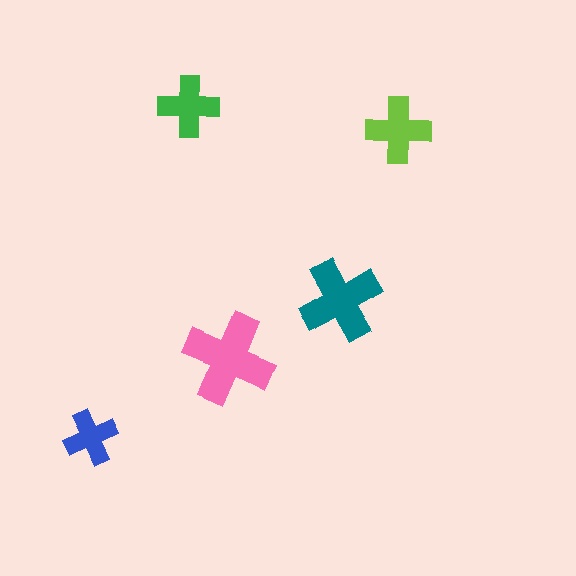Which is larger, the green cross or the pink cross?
The pink one.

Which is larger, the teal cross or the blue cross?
The teal one.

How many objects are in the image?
There are 5 objects in the image.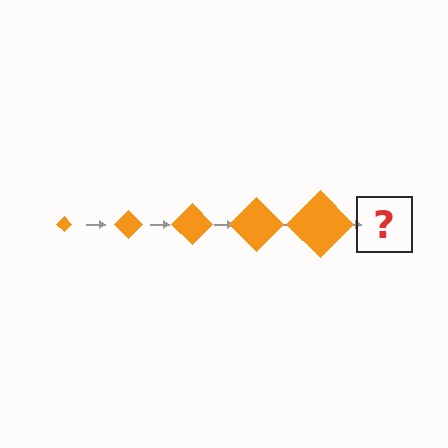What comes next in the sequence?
The next element should be an orange diamond, larger than the previous one.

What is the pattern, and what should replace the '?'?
The pattern is that the diamond gets progressively larger each step. The '?' should be an orange diamond, larger than the previous one.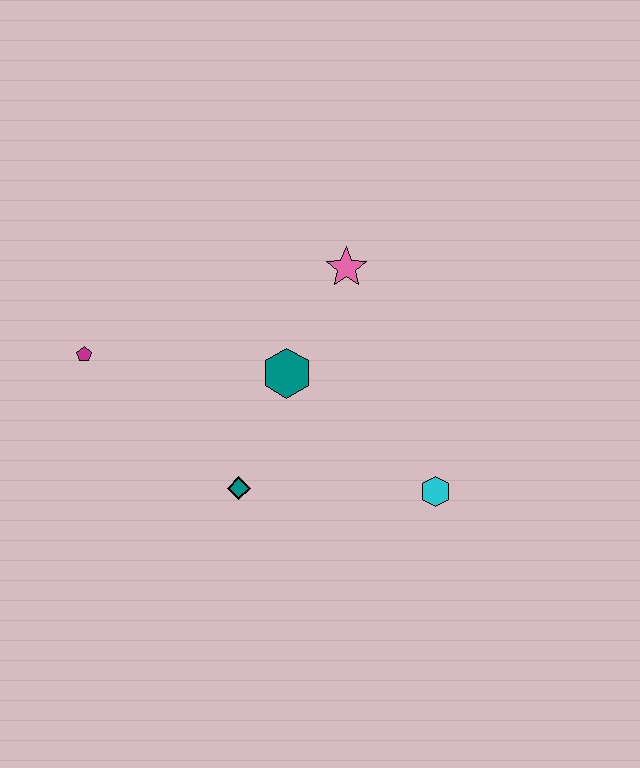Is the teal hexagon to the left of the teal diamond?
No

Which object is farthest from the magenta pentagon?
The cyan hexagon is farthest from the magenta pentagon.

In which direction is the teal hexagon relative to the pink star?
The teal hexagon is below the pink star.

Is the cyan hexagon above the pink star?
No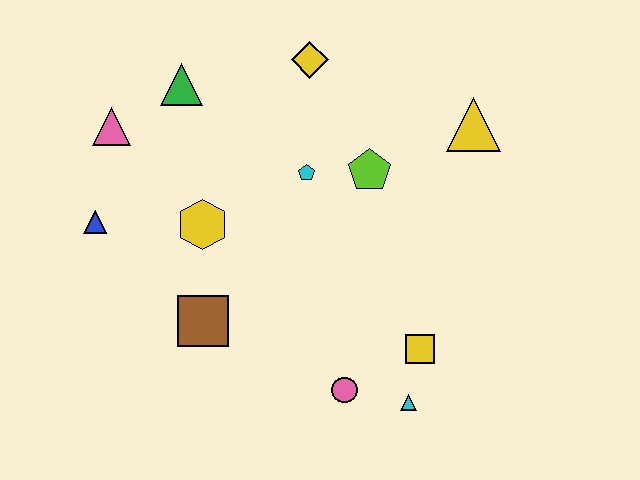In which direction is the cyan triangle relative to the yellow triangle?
The cyan triangle is below the yellow triangle.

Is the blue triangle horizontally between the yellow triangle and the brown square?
No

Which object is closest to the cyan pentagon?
The lime pentagon is closest to the cyan pentagon.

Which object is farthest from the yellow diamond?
The cyan triangle is farthest from the yellow diamond.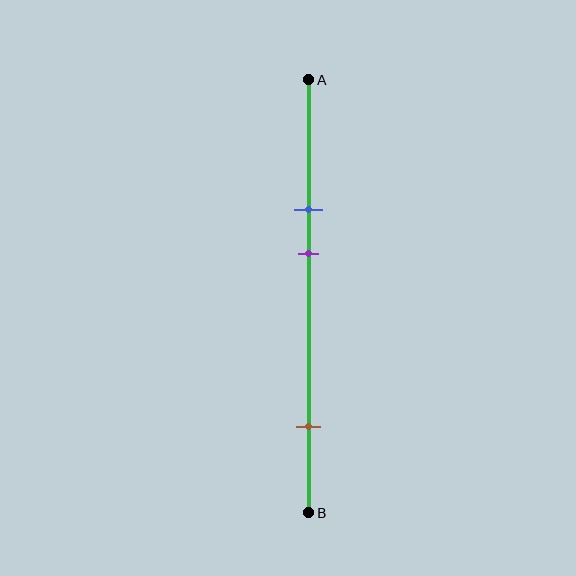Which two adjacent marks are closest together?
The blue and purple marks are the closest adjacent pair.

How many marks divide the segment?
There are 3 marks dividing the segment.